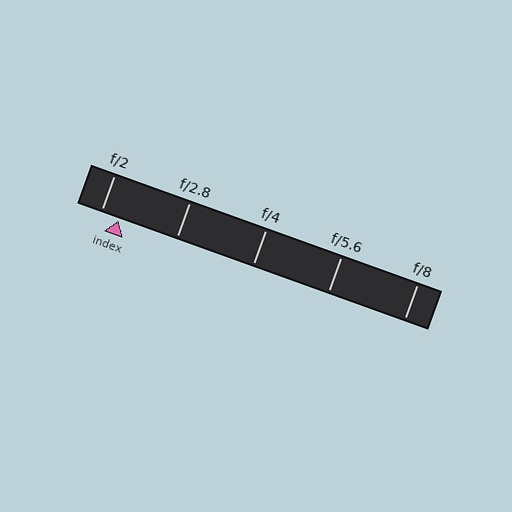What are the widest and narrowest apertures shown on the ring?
The widest aperture shown is f/2 and the narrowest is f/8.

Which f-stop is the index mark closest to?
The index mark is closest to f/2.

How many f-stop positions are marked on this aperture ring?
There are 5 f-stop positions marked.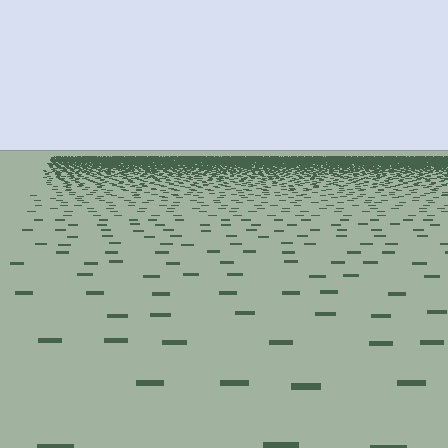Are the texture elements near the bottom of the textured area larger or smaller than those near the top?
Larger. Near the bottom, elements are closer to the viewer and appear at a bigger on-screen size.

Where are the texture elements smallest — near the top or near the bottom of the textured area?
Near the top.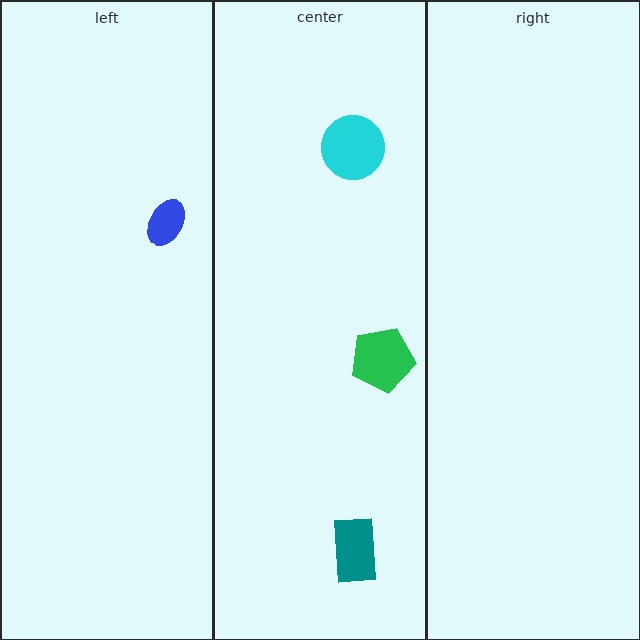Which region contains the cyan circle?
The center region.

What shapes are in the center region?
The green pentagon, the teal rectangle, the cyan circle.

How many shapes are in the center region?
3.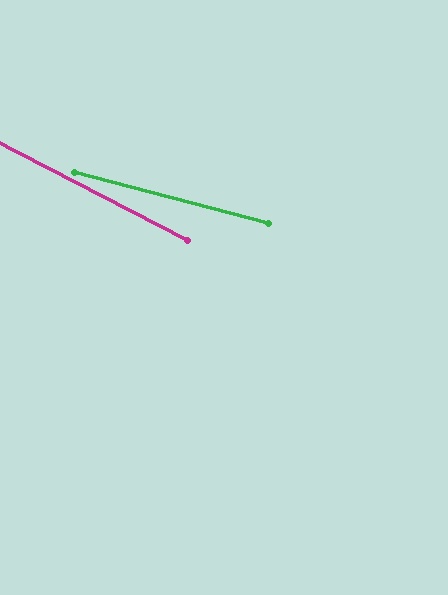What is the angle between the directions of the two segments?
Approximately 12 degrees.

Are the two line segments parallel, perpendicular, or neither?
Neither parallel nor perpendicular — they differ by about 12°.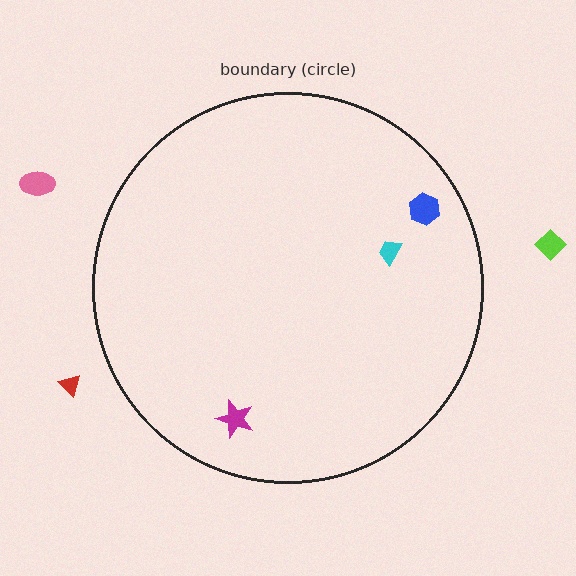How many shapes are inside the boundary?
3 inside, 3 outside.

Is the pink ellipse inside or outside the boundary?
Outside.